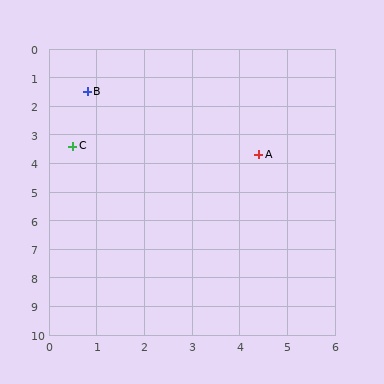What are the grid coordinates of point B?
Point B is at approximately (0.8, 1.5).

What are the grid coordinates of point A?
Point A is at approximately (4.4, 3.7).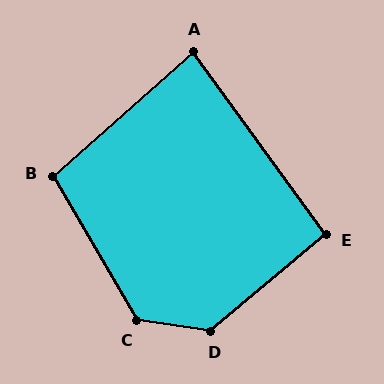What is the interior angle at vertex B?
Approximately 101 degrees (obtuse).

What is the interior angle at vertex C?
Approximately 128 degrees (obtuse).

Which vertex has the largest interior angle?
D, at approximately 132 degrees.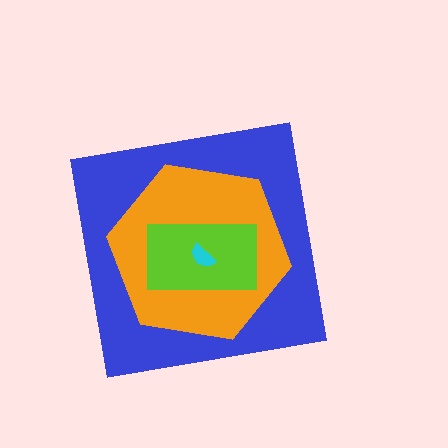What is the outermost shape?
The blue square.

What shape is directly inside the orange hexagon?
The lime rectangle.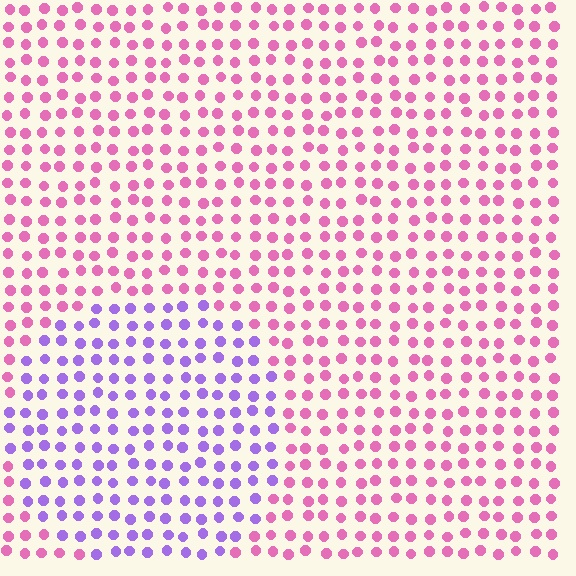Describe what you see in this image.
The image is filled with small pink elements in a uniform arrangement. A circle-shaped region is visible where the elements are tinted to a slightly different hue, forming a subtle color boundary.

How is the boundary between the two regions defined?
The boundary is defined purely by a slight shift in hue (about 56 degrees). Spacing, size, and orientation are identical on both sides.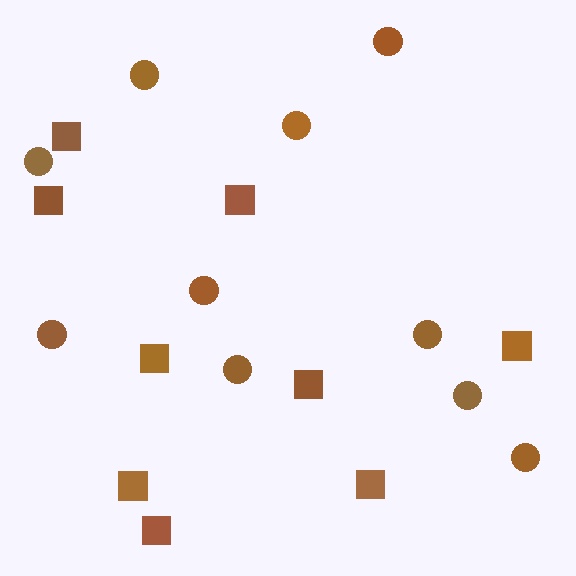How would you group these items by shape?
There are 2 groups: one group of circles (10) and one group of squares (9).